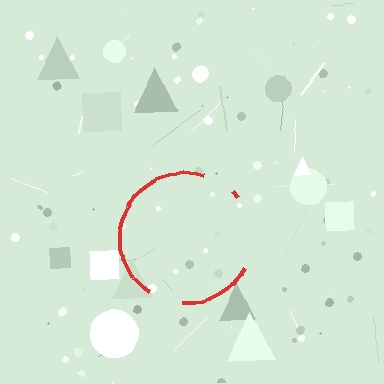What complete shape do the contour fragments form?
The contour fragments form a circle.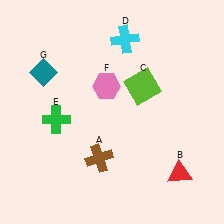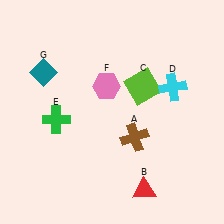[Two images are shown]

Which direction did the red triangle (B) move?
The red triangle (B) moved left.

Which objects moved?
The objects that moved are: the brown cross (A), the red triangle (B), the cyan cross (D).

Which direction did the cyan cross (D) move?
The cyan cross (D) moved down.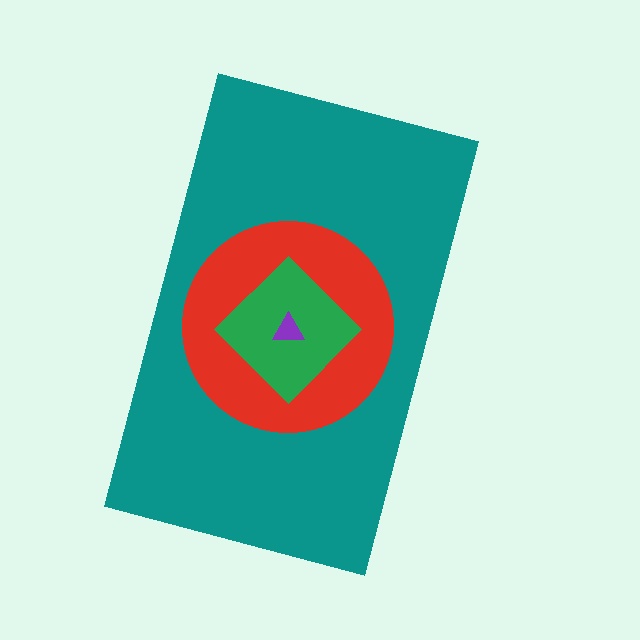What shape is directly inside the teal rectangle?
The red circle.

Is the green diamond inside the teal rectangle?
Yes.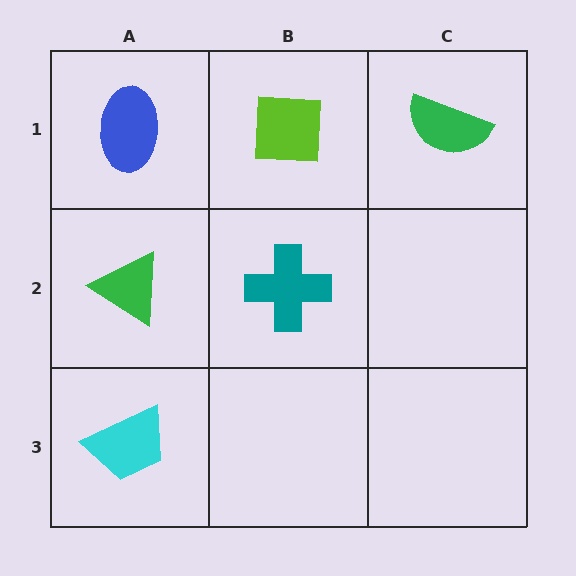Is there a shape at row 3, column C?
No, that cell is empty.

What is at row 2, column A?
A green triangle.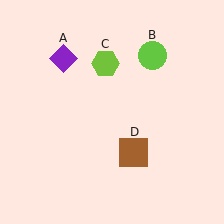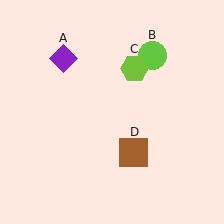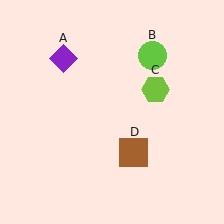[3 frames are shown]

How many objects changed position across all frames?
1 object changed position: lime hexagon (object C).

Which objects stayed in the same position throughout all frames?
Purple diamond (object A) and lime circle (object B) and brown square (object D) remained stationary.